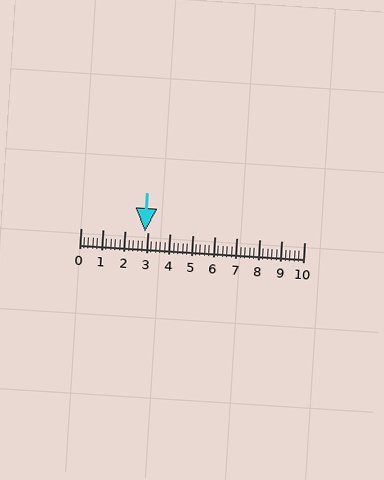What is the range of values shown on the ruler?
The ruler shows values from 0 to 10.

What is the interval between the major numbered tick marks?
The major tick marks are spaced 1 units apart.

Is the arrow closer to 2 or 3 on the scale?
The arrow is closer to 3.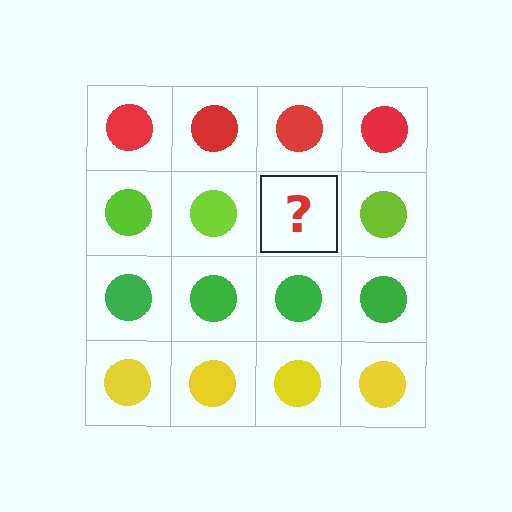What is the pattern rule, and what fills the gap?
The rule is that each row has a consistent color. The gap should be filled with a lime circle.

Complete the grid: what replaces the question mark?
The question mark should be replaced with a lime circle.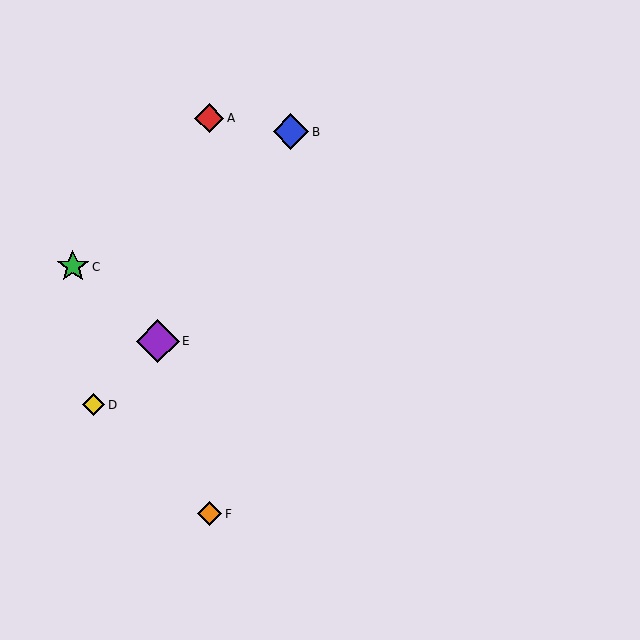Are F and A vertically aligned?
Yes, both are at x≈209.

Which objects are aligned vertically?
Objects A, F are aligned vertically.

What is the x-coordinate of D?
Object D is at x≈94.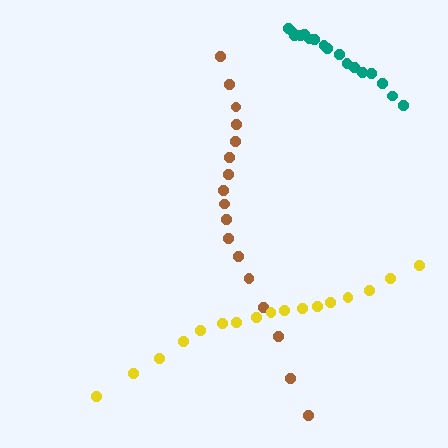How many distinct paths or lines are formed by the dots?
There are 3 distinct paths.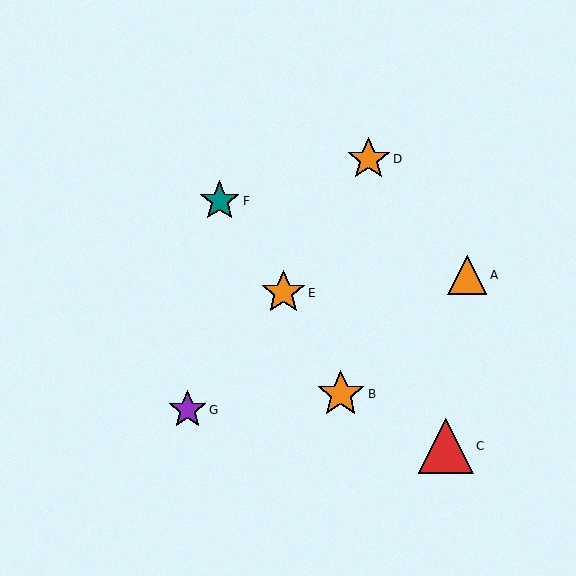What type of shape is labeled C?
Shape C is a red triangle.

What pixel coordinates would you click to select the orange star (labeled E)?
Click at (283, 293) to select the orange star E.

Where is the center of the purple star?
The center of the purple star is at (188, 410).